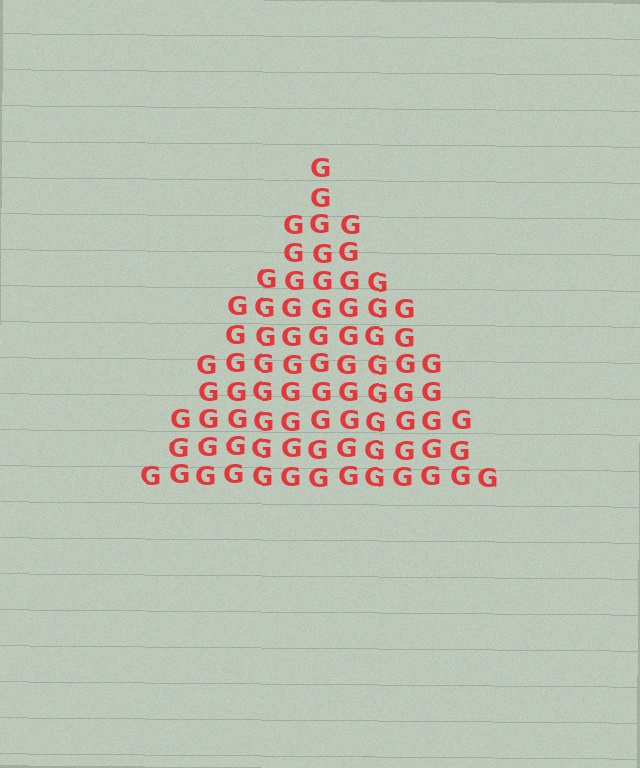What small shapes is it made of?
It is made of small letter G's.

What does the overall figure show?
The overall figure shows a triangle.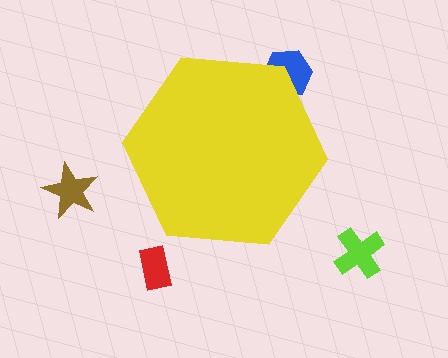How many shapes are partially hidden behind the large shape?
1 shape is partially hidden.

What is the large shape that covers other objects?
A yellow hexagon.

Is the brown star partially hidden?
No, the brown star is fully visible.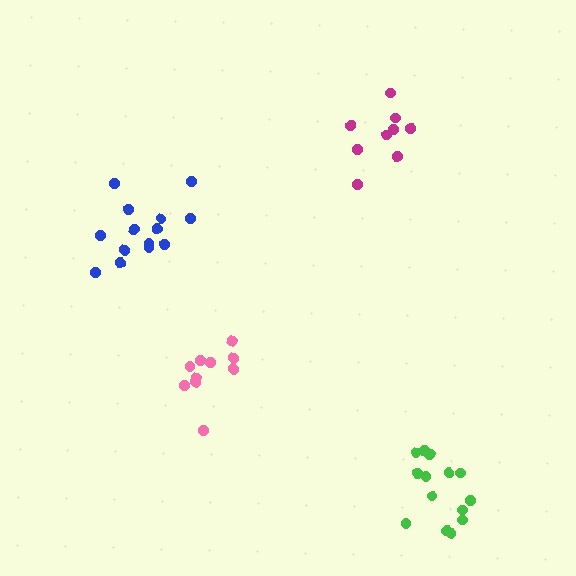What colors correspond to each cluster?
The clusters are colored: magenta, green, blue, pink.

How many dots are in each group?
Group 1: 9 dots, Group 2: 14 dots, Group 3: 14 dots, Group 4: 10 dots (47 total).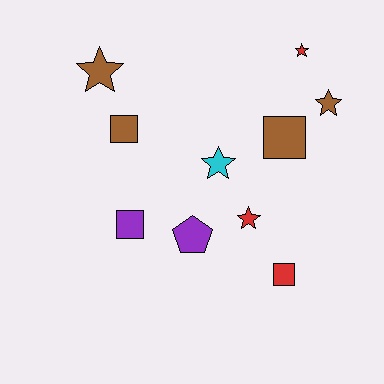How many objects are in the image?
There are 10 objects.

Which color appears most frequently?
Brown, with 4 objects.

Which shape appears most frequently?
Star, with 5 objects.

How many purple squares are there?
There is 1 purple square.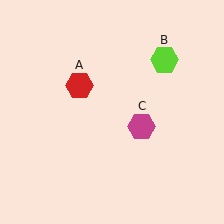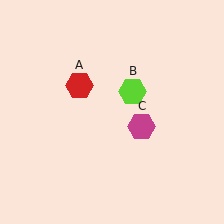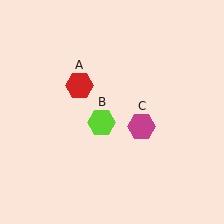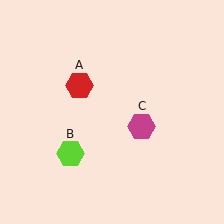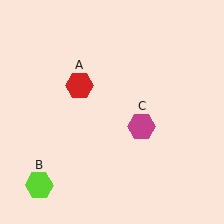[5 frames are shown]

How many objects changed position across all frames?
1 object changed position: lime hexagon (object B).